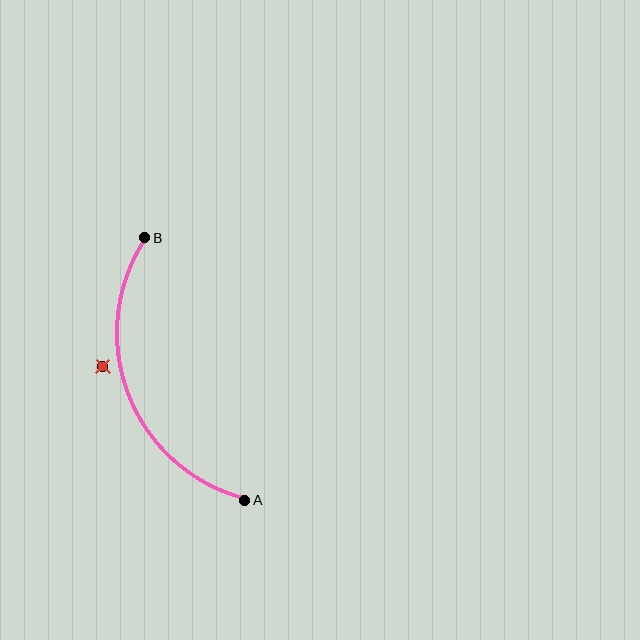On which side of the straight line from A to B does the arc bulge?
The arc bulges to the left of the straight line connecting A and B.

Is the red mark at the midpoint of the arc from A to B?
No — the red mark does not lie on the arc at all. It sits slightly outside the curve.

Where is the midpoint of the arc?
The arc midpoint is the point on the curve farthest from the straight line joining A and B. It sits to the left of that line.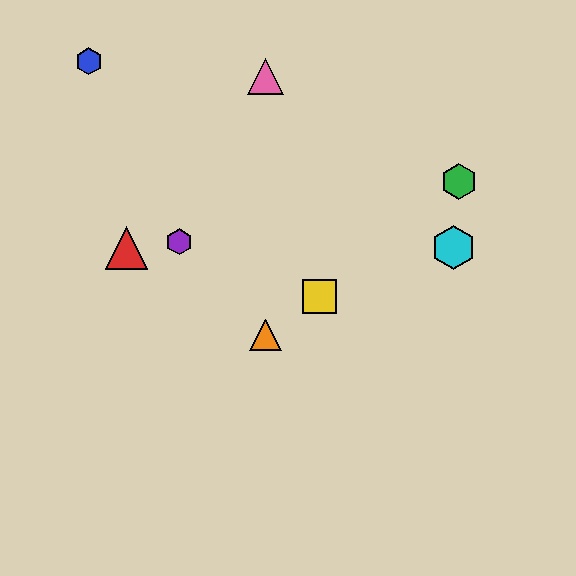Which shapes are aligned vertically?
The orange triangle, the pink triangle are aligned vertically.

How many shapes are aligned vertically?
2 shapes (the orange triangle, the pink triangle) are aligned vertically.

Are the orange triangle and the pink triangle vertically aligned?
Yes, both are at x≈265.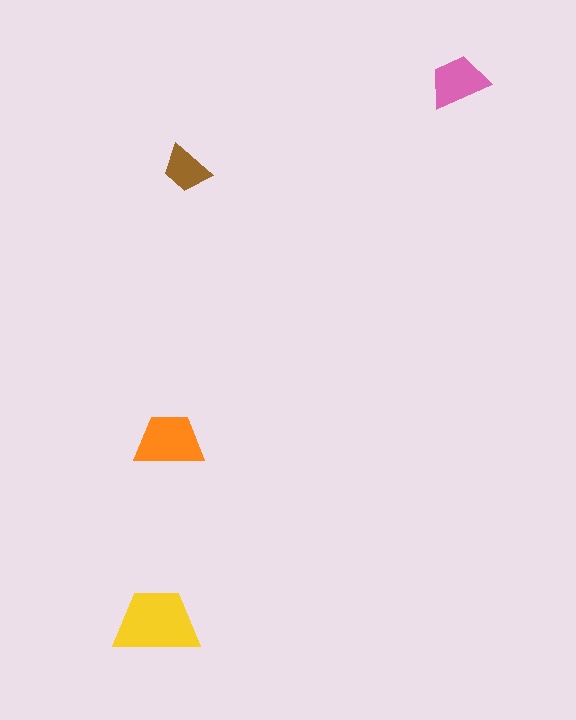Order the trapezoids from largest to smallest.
the yellow one, the orange one, the pink one, the brown one.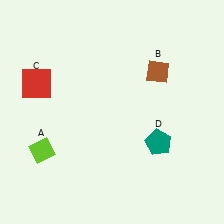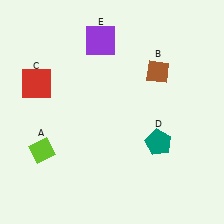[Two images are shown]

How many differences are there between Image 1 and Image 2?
There is 1 difference between the two images.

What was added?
A purple square (E) was added in Image 2.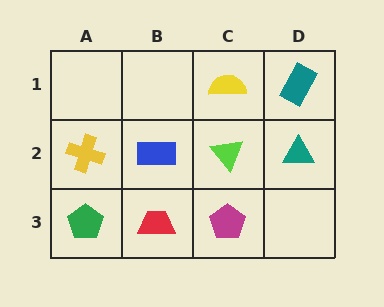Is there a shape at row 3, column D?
No, that cell is empty.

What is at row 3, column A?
A green pentagon.